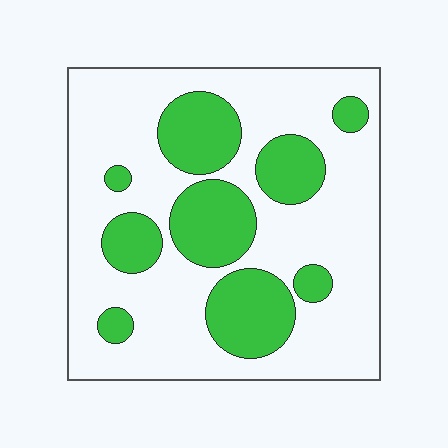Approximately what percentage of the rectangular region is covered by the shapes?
Approximately 30%.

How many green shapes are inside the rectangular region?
9.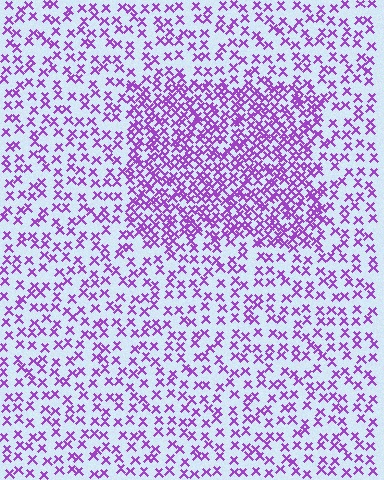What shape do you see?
I see a rectangle.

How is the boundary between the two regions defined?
The boundary is defined by a change in element density (approximately 2.2x ratio). All elements are the same color, size, and shape.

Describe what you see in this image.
The image contains small purple elements arranged at two different densities. A rectangle-shaped region is visible where the elements are more densely packed than the surrounding area.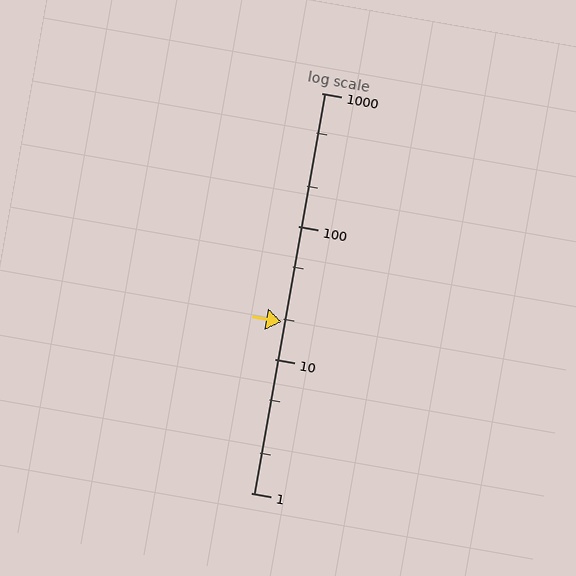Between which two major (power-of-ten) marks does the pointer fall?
The pointer is between 10 and 100.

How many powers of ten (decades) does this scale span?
The scale spans 3 decades, from 1 to 1000.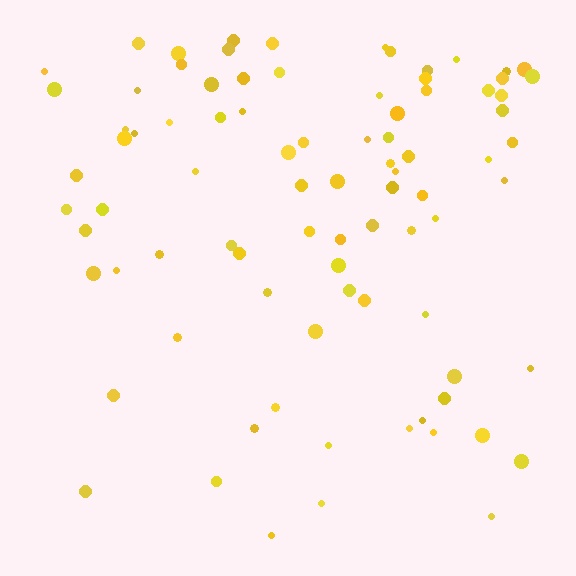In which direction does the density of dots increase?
From bottom to top, with the top side densest.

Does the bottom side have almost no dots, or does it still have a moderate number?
Still a moderate number, just noticeably fewer than the top.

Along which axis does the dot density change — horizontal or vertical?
Vertical.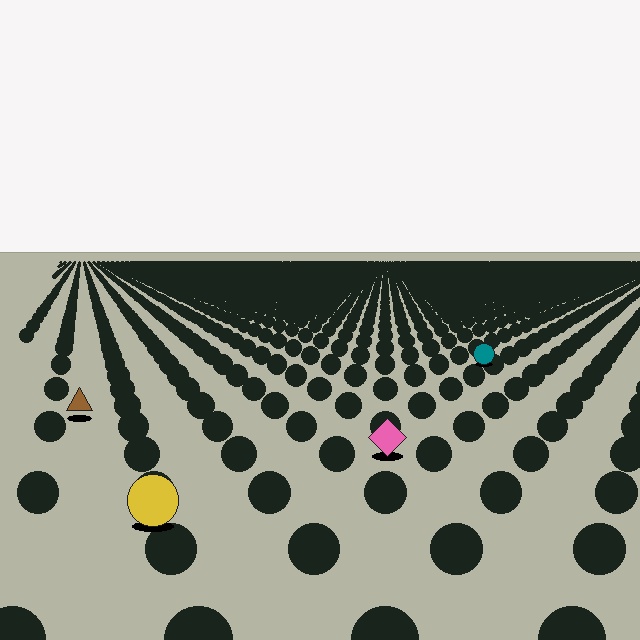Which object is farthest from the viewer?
The teal circle is farthest from the viewer. It appears smaller and the ground texture around it is denser.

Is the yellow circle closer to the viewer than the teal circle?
Yes. The yellow circle is closer — you can tell from the texture gradient: the ground texture is coarser near it.